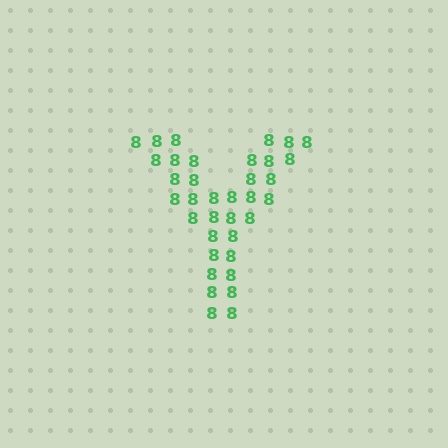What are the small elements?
The small elements are digit 8's.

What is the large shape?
The large shape is the letter Y.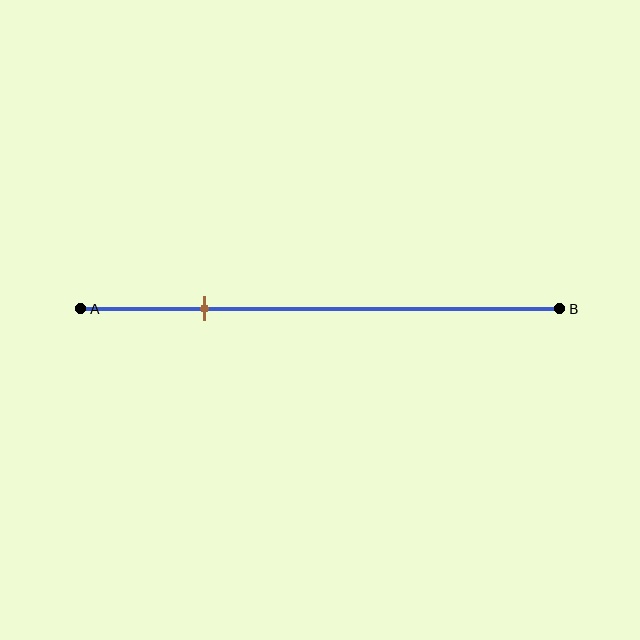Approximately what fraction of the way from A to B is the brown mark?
The brown mark is approximately 25% of the way from A to B.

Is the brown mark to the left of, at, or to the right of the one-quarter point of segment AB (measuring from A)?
The brown mark is approximately at the one-quarter point of segment AB.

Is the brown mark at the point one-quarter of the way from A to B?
Yes, the mark is approximately at the one-quarter point.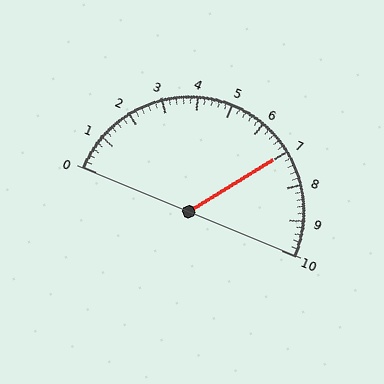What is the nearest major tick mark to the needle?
The nearest major tick mark is 7.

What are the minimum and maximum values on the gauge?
The gauge ranges from 0 to 10.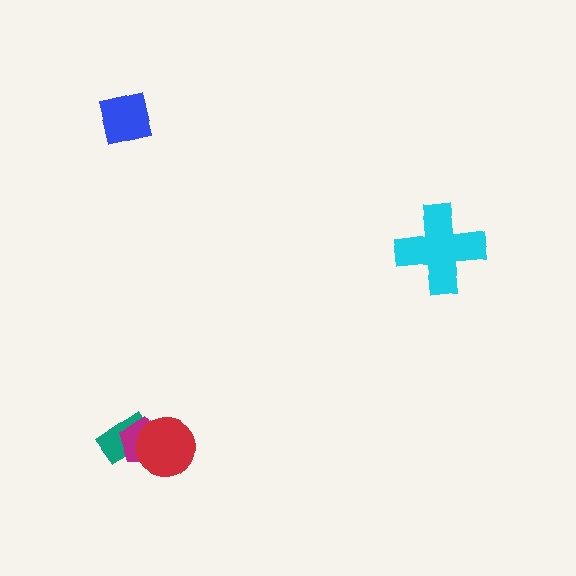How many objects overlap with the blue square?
0 objects overlap with the blue square.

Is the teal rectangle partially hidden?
Yes, it is partially covered by another shape.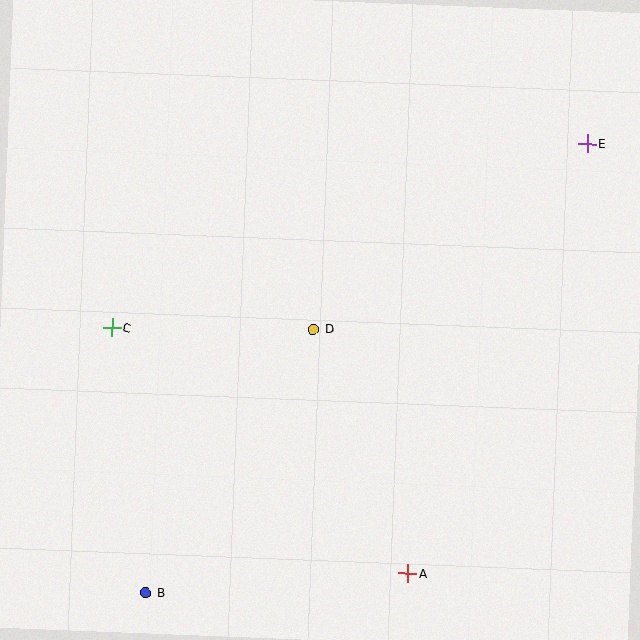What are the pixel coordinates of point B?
Point B is at (146, 593).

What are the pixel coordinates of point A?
Point A is at (408, 574).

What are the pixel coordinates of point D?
Point D is at (313, 329).